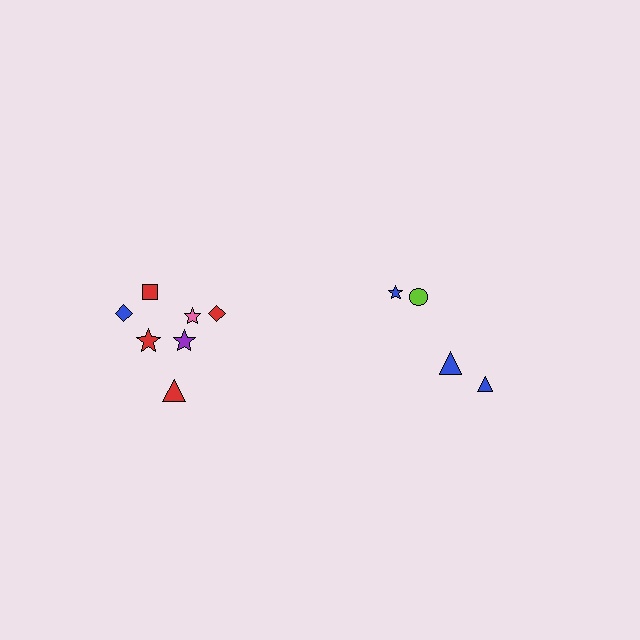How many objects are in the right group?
There are 4 objects.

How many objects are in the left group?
There are 7 objects.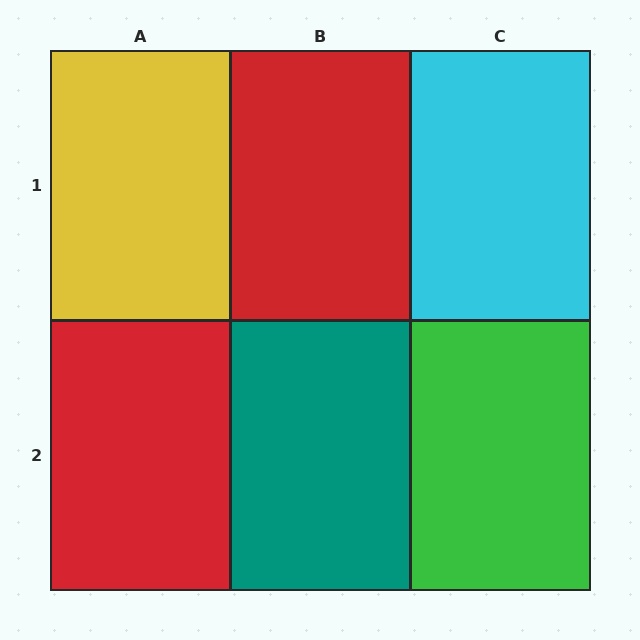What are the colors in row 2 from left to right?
Red, teal, green.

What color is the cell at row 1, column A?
Yellow.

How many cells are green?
1 cell is green.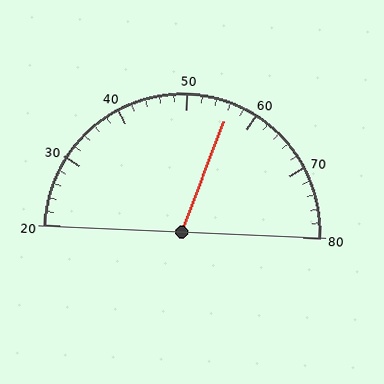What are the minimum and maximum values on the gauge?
The gauge ranges from 20 to 80.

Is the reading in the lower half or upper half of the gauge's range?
The reading is in the upper half of the range (20 to 80).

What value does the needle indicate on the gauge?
The needle indicates approximately 56.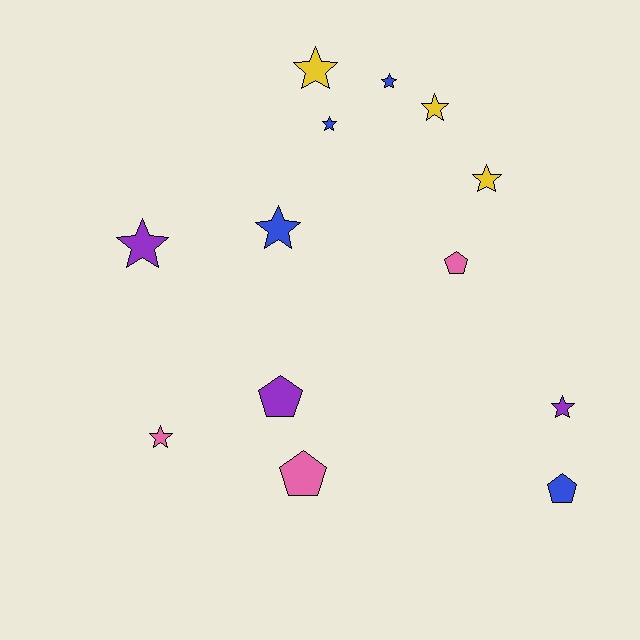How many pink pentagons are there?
There are 2 pink pentagons.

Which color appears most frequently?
Blue, with 4 objects.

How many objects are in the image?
There are 13 objects.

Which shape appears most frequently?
Star, with 9 objects.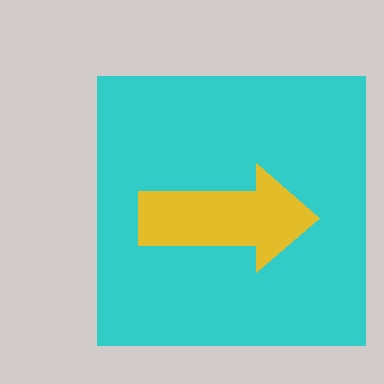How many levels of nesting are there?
2.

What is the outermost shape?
The cyan square.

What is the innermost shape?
The yellow arrow.